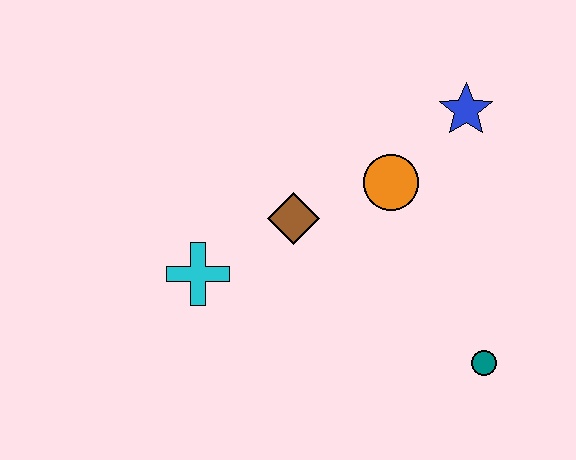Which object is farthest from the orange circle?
The cyan cross is farthest from the orange circle.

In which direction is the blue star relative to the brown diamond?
The blue star is to the right of the brown diamond.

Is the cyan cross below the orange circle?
Yes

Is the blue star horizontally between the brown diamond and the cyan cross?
No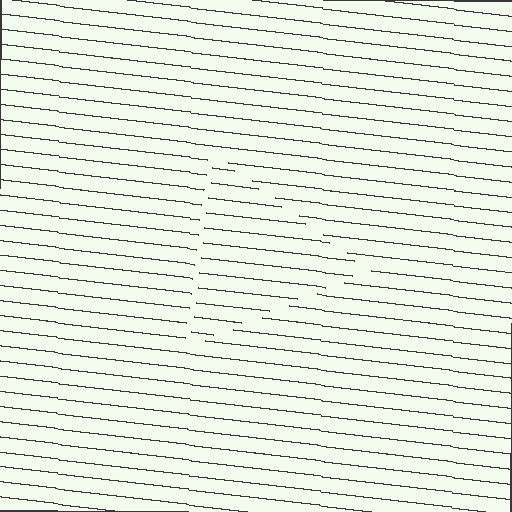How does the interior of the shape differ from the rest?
The interior of the shape contains the same grating, shifted by half a period — the contour is defined by the phase discontinuity where line-ends from the inner and outer gratings abut.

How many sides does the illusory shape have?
3 sides — the line-ends trace a triangle.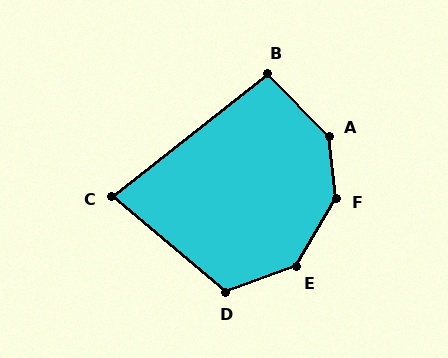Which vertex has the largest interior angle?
F, at approximately 144 degrees.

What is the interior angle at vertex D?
Approximately 120 degrees (obtuse).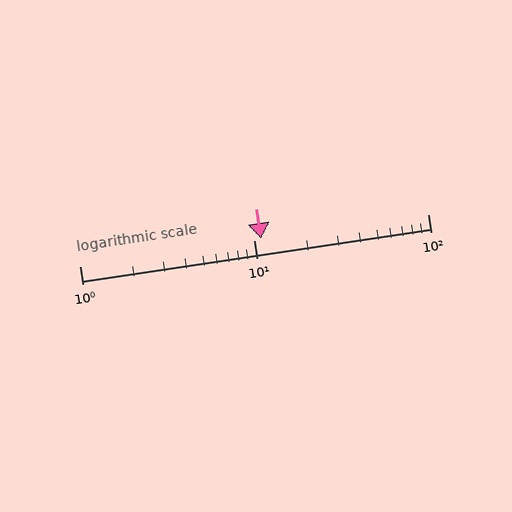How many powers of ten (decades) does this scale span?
The scale spans 2 decades, from 1 to 100.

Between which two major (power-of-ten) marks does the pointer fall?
The pointer is between 10 and 100.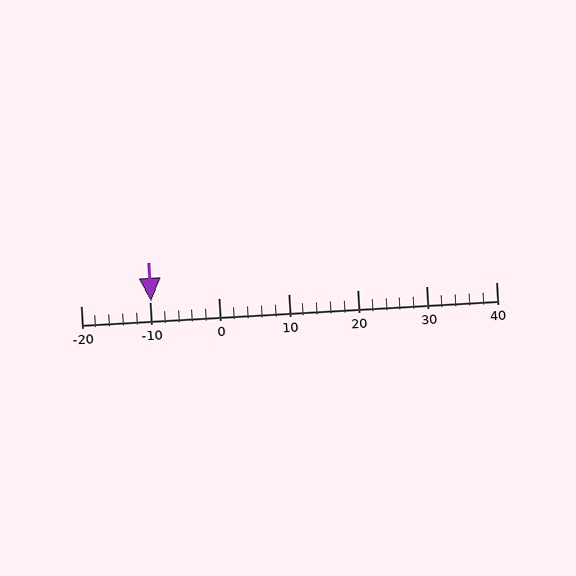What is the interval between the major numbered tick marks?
The major tick marks are spaced 10 units apart.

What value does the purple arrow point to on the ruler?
The purple arrow points to approximately -10.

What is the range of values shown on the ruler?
The ruler shows values from -20 to 40.